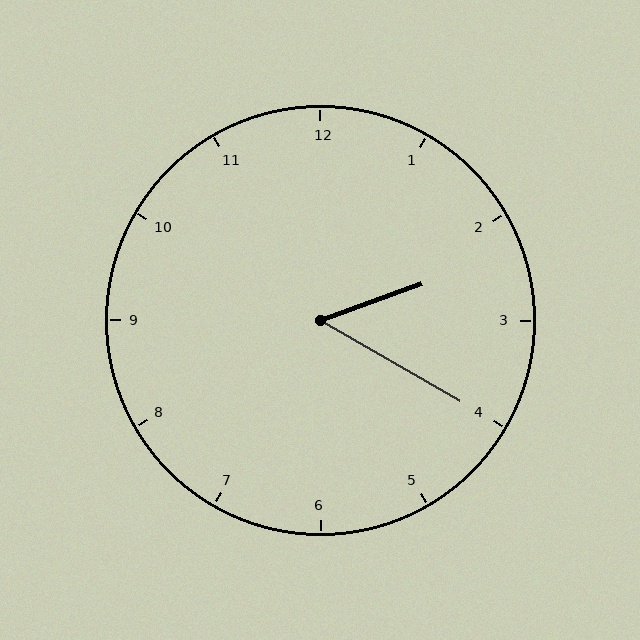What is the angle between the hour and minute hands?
Approximately 50 degrees.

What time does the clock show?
2:20.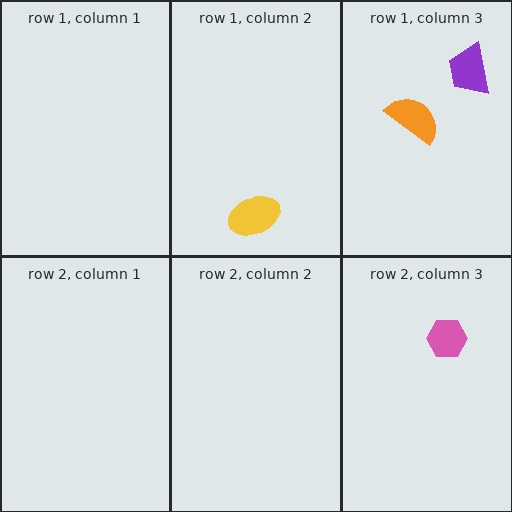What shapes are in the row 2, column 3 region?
The pink hexagon.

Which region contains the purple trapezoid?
The row 1, column 3 region.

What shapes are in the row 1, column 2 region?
The yellow ellipse.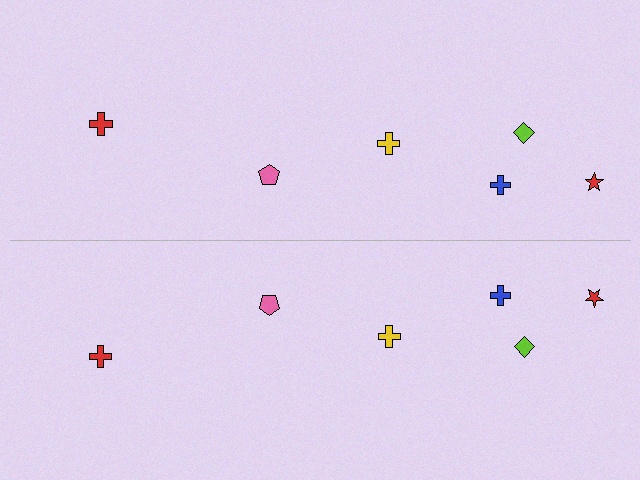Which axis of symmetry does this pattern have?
The pattern has a horizontal axis of symmetry running through the center of the image.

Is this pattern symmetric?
Yes, this pattern has bilateral (reflection) symmetry.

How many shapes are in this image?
There are 12 shapes in this image.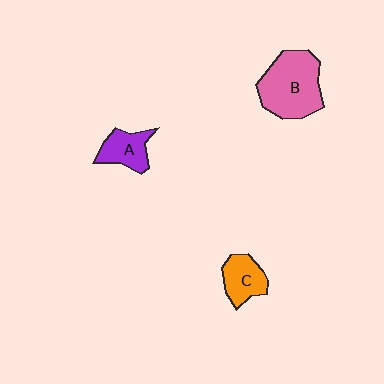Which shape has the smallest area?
Shape A (purple).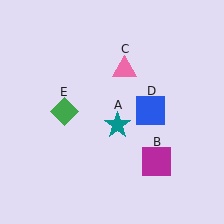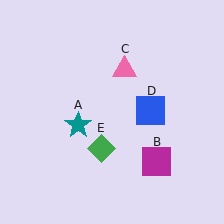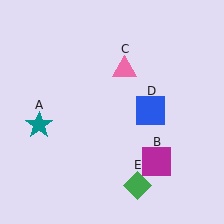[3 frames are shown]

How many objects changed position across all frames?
2 objects changed position: teal star (object A), green diamond (object E).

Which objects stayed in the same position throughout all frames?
Magenta square (object B) and pink triangle (object C) and blue square (object D) remained stationary.